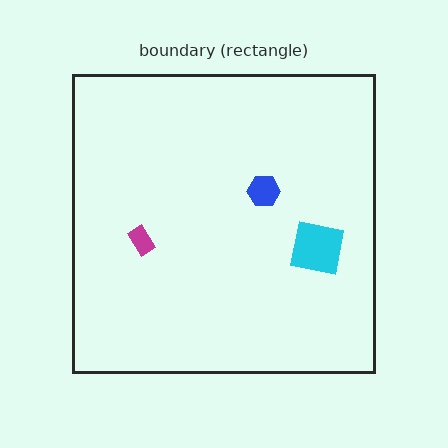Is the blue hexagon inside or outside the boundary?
Inside.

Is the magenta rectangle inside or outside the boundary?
Inside.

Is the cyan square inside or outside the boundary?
Inside.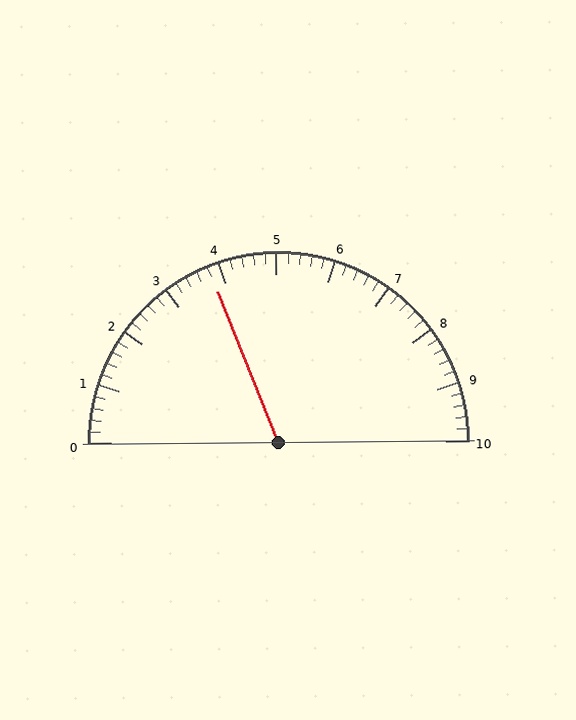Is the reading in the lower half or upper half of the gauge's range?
The reading is in the lower half of the range (0 to 10).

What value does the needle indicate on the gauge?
The needle indicates approximately 3.8.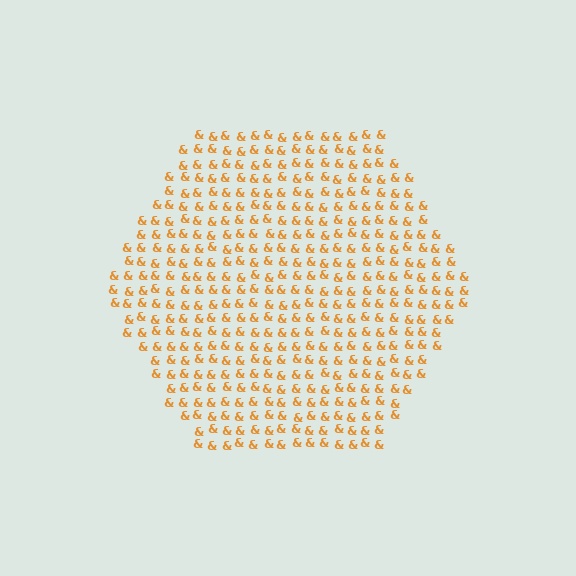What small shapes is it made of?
It is made of small ampersands.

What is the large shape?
The large shape is a hexagon.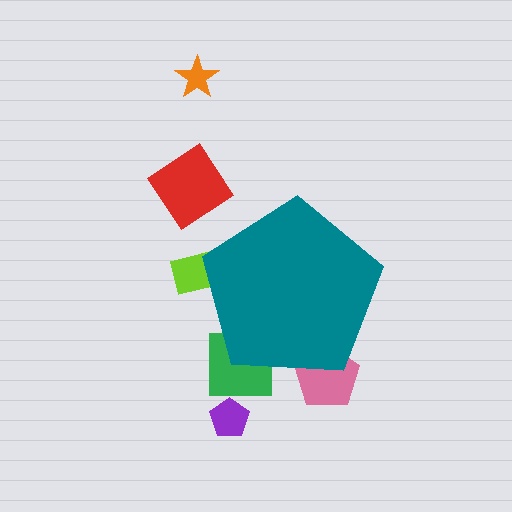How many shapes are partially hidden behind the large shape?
3 shapes are partially hidden.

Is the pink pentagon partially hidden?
Yes, the pink pentagon is partially hidden behind the teal pentagon.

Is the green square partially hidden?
Yes, the green square is partially hidden behind the teal pentagon.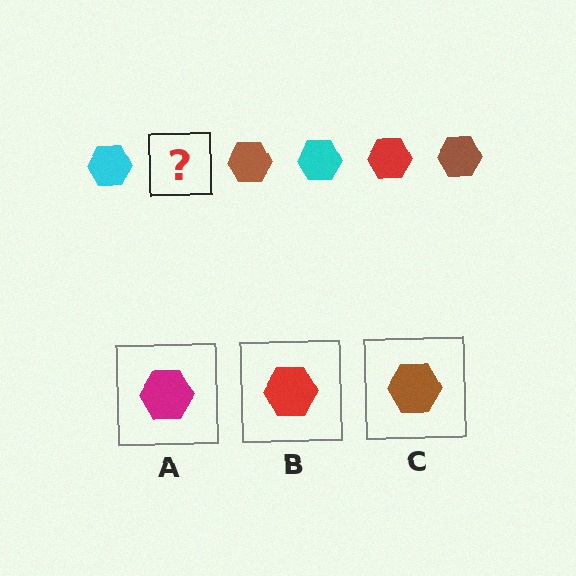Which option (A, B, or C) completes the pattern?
B.